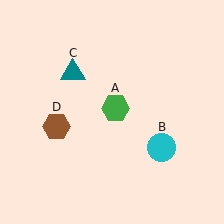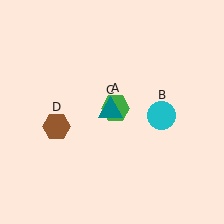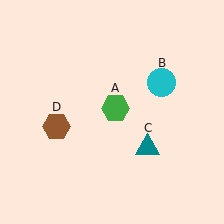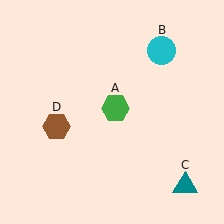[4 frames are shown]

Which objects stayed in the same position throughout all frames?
Green hexagon (object A) and brown hexagon (object D) remained stationary.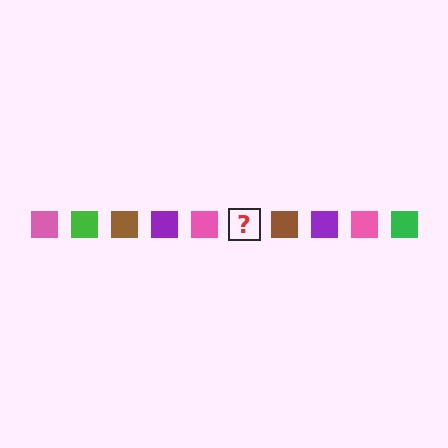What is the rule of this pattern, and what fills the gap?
The rule is that the pattern cycles through pink, green, brown, purple squares. The gap should be filled with a green square.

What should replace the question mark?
The question mark should be replaced with a green square.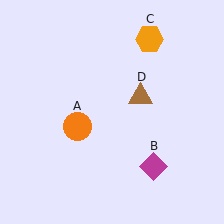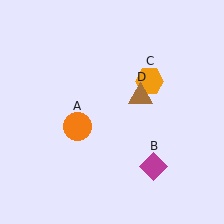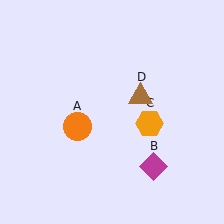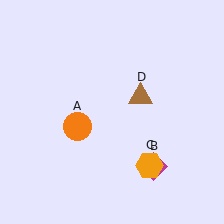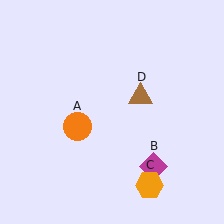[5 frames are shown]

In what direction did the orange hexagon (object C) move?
The orange hexagon (object C) moved down.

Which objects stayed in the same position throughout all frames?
Orange circle (object A) and magenta diamond (object B) and brown triangle (object D) remained stationary.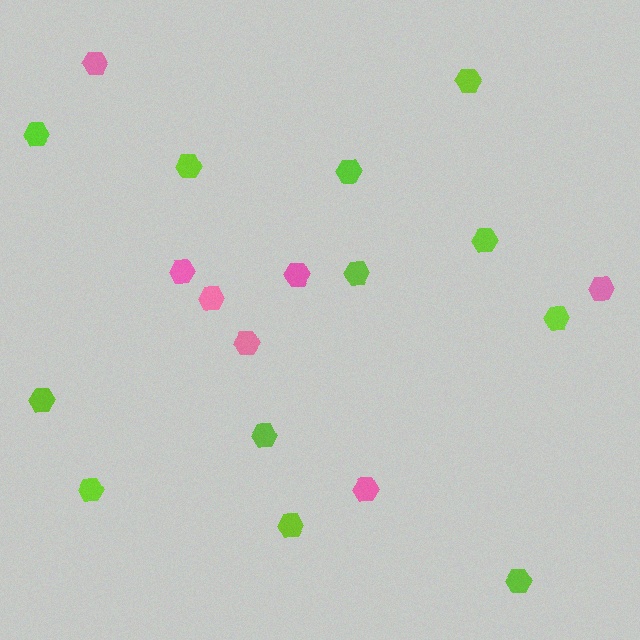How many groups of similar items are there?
There are 2 groups: one group of pink hexagons (7) and one group of lime hexagons (12).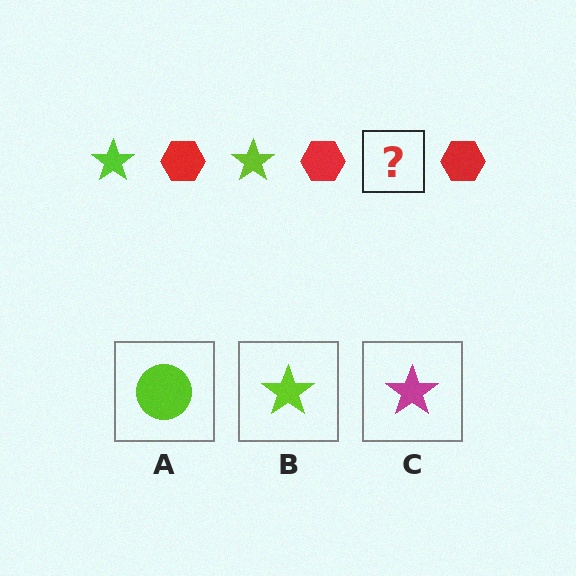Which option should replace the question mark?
Option B.